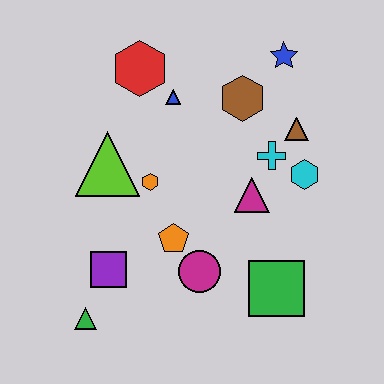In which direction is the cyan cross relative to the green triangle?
The cyan cross is to the right of the green triangle.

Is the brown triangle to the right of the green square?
Yes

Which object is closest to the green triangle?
The purple square is closest to the green triangle.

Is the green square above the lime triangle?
No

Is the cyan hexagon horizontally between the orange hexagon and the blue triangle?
No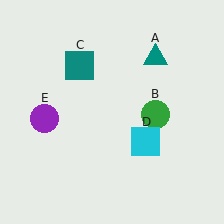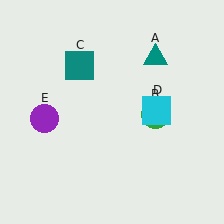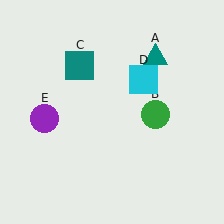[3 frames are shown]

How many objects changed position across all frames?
1 object changed position: cyan square (object D).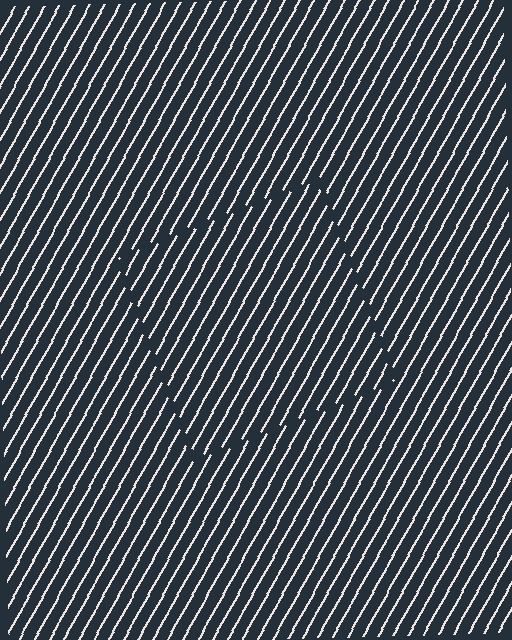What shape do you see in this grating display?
An illusory square. The interior of the shape contains the same grating, shifted by half a period — the contour is defined by the phase discontinuity where line-ends from the inner and outer gratings abut.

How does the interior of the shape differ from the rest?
The interior of the shape contains the same grating, shifted by half a period — the contour is defined by the phase discontinuity where line-ends from the inner and outer gratings abut.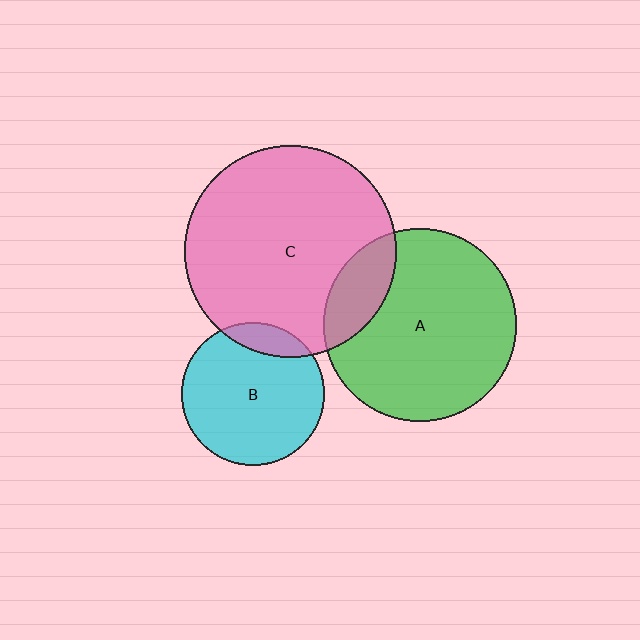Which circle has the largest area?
Circle C (pink).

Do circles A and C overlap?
Yes.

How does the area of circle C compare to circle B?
Approximately 2.2 times.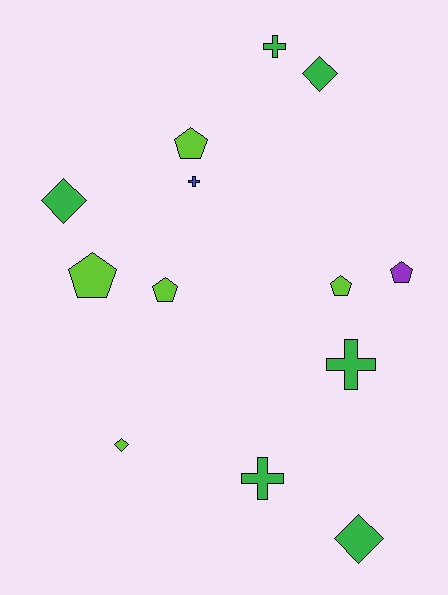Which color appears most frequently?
Green, with 6 objects.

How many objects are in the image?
There are 13 objects.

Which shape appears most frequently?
Pentagon, with 5 objects.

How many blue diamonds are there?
There are no blue diamonds.